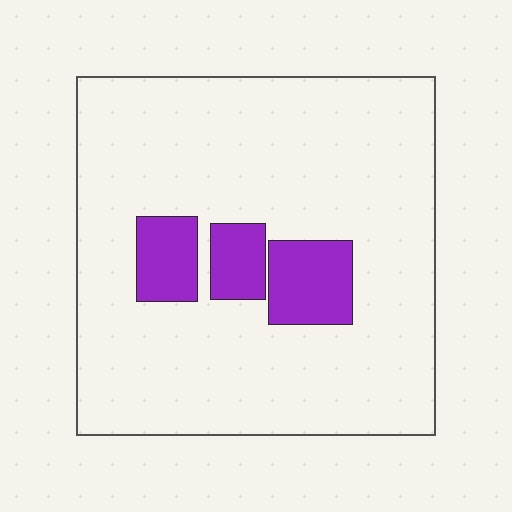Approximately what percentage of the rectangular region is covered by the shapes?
Approximately 15%.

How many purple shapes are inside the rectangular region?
3.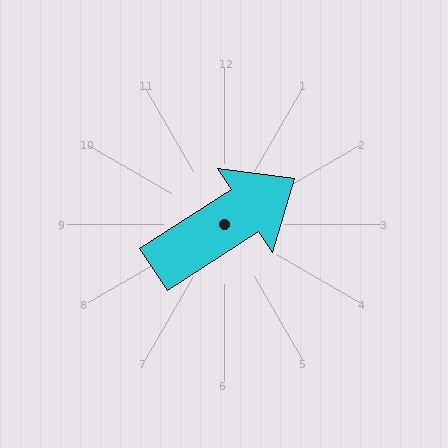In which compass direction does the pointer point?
Northeast.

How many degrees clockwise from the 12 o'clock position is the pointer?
Approximately 57 degrees.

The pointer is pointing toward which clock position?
Roughly 2 o'clock.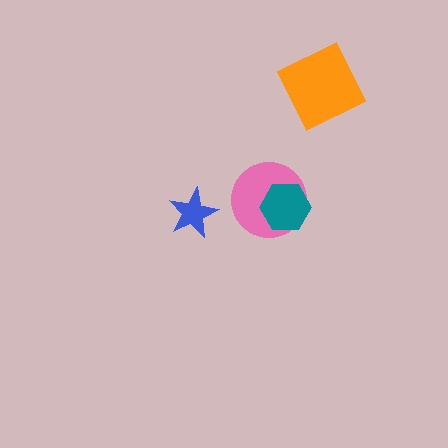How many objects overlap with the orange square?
0 objects overlap with the orange square.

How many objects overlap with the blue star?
0 objects overlap with the blue star.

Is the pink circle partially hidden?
Yes, it is partially covered by another shape.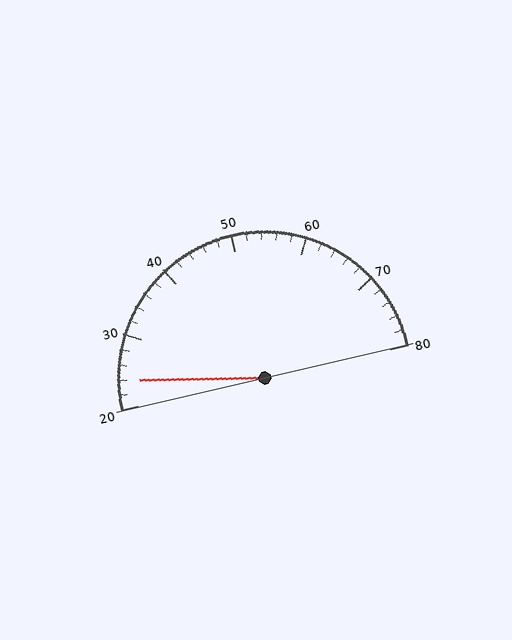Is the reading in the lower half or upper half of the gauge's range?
The reading is in the lower half of the range (20 to 80).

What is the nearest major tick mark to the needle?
The nearest major tick mark is 20.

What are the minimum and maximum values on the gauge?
The gauge ranges from 20 to 80.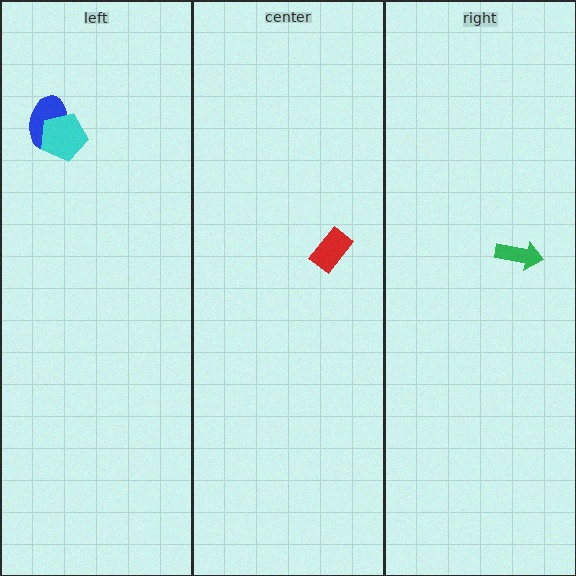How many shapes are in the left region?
2.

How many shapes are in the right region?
1.